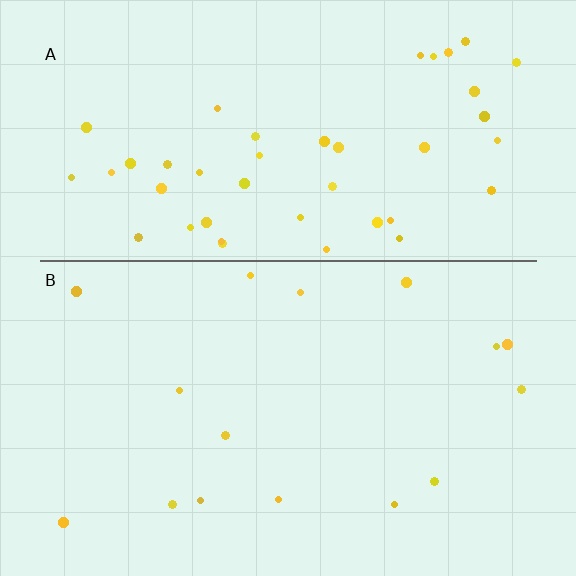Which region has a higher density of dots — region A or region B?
A (the top).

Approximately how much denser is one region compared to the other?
Approximately 2.8× — region A over region B.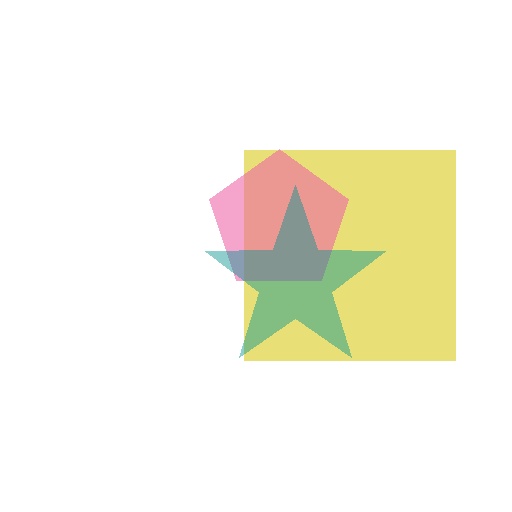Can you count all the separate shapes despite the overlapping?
Yes, there are 3 separate shapes.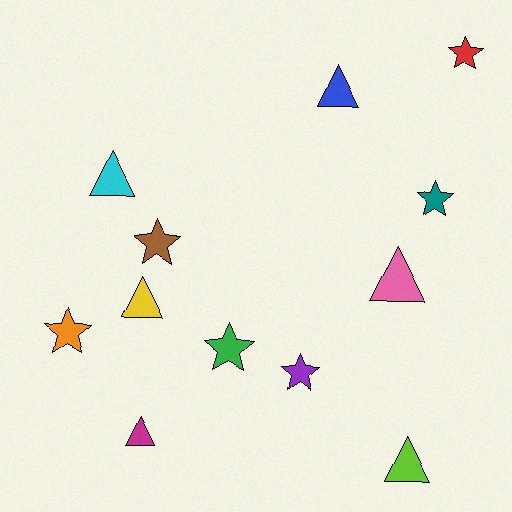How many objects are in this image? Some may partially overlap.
There are 12 objects.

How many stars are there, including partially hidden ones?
There are 6 stars.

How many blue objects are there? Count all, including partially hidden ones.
There is 1 blue object.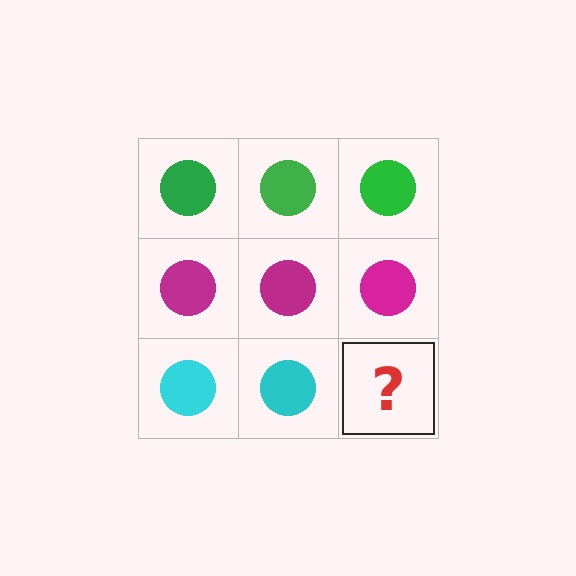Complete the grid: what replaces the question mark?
The question mark should be replaced with a cyan circle.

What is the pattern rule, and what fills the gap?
The rule is that each row has a consistent color. The gap should be filled with a cyan circle.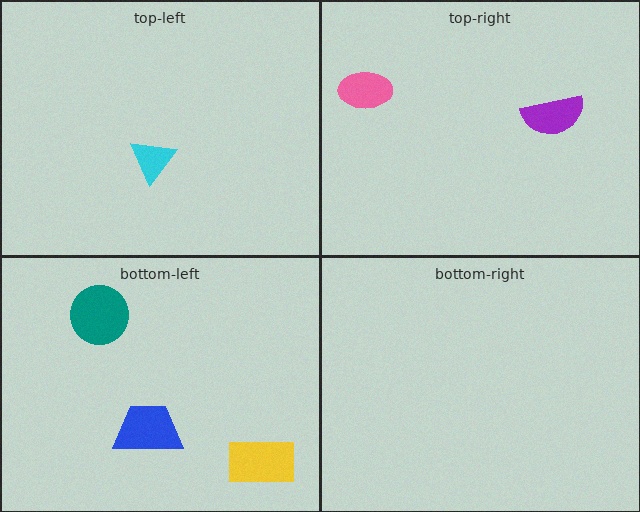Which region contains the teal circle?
The bottom-left region.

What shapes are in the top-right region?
The pink ellipse, the purple semicircle.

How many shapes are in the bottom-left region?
3.